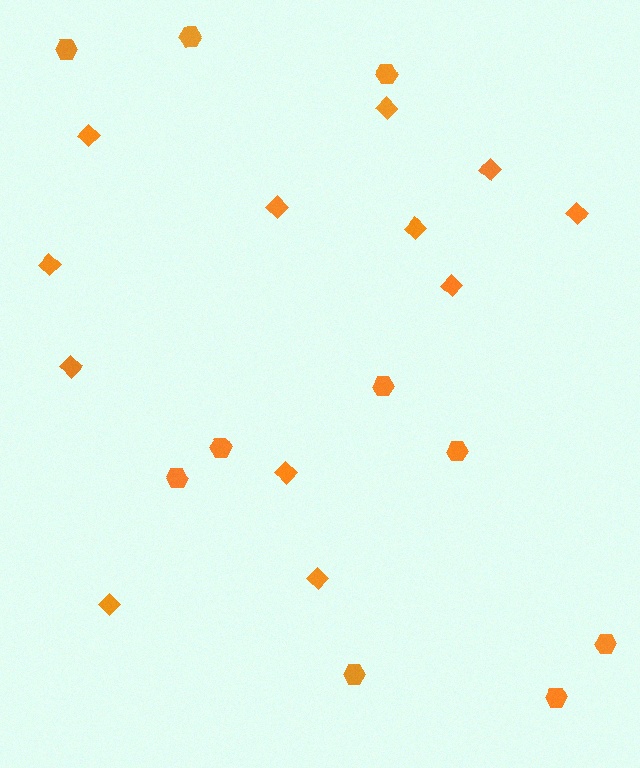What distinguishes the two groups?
There are 2 groups: one group of diamonds (12) and one group of hexagons (10).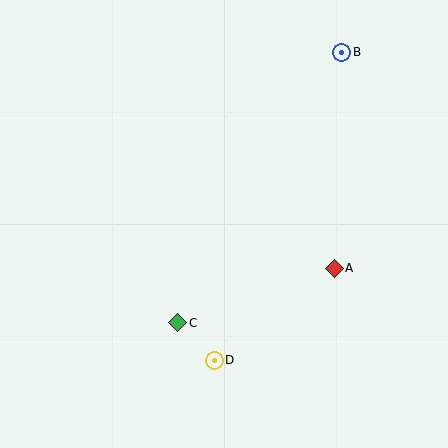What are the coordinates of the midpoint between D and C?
The midpoint between D and C is at (196, 342).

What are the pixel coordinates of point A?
Point A is at (334, 268).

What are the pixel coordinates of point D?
Point D is at (214, 360).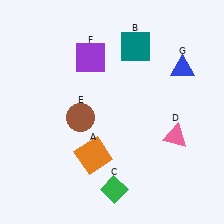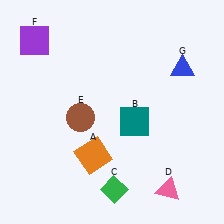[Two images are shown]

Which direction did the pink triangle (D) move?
The pink triangle (D) moved down.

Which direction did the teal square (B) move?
The teal square (B) moved down.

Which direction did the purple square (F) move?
The purple square (F) moved left.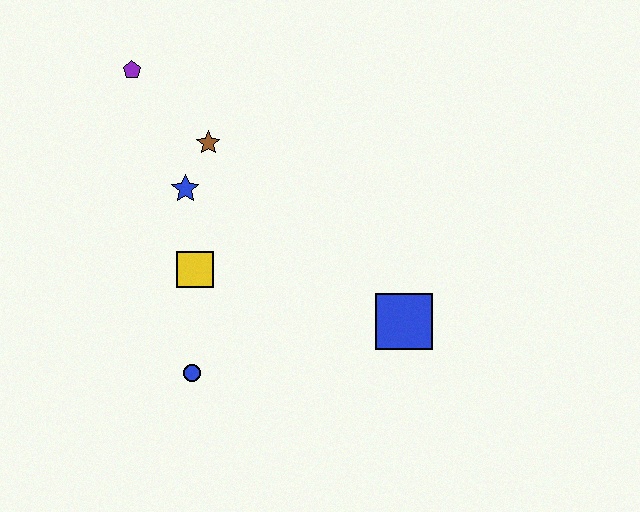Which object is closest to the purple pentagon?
The brown star is closest to the purple pentagon.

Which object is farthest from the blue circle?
The purple pentagon is farthest from the blue circle.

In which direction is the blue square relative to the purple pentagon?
The blue square is to the right of the purple pentagon.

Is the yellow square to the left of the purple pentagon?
No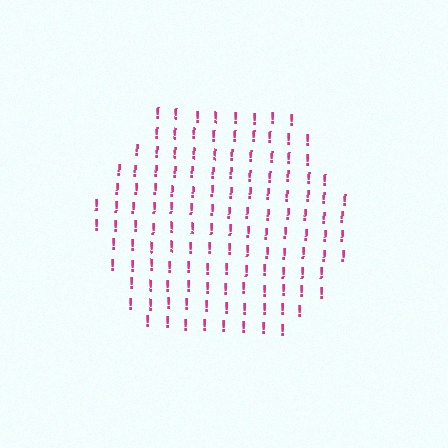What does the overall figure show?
The overall figure shows a hexagon.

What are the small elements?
The small elements are exclamation marks.